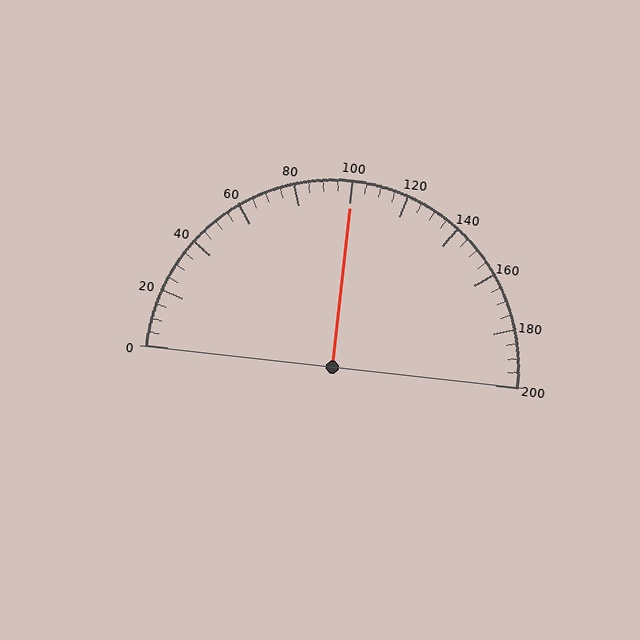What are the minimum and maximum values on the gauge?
The gauge ranges from 0 to 200.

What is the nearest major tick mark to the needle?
The nearest major tick mark is 100.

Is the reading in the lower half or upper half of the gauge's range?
The reading is in the upper half of the range (0 to 200).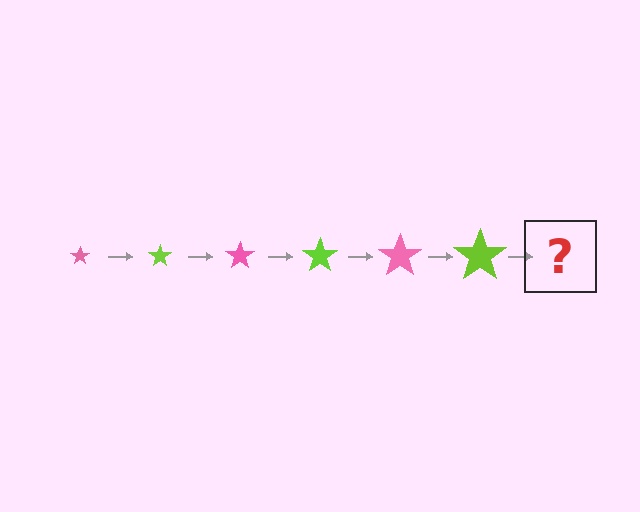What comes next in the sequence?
The next element should be a pink star, larger than the previous one.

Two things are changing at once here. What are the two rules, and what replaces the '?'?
The two rules are that the star grows larger each step and the color cycles through pink and lime. The '?' should be a pink star, larger than the previous one.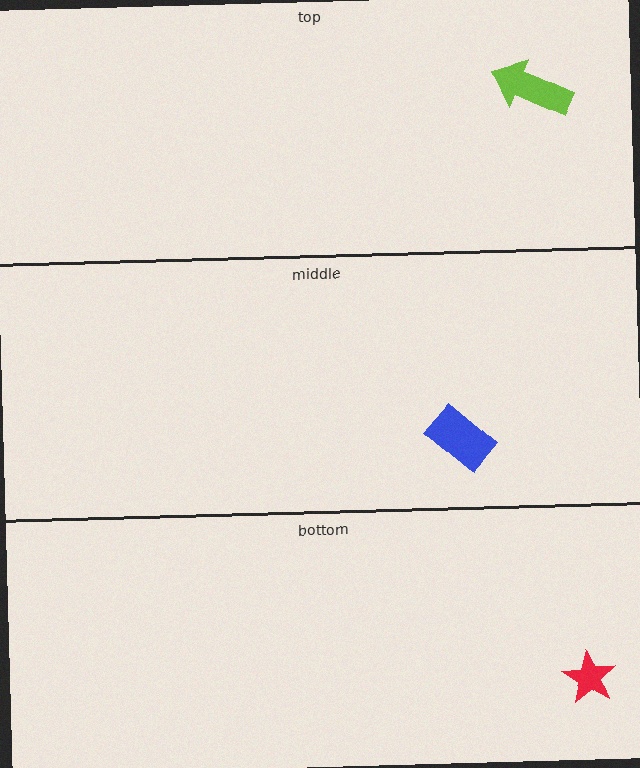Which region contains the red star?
The bottom region.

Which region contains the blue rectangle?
The middle region.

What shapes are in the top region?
The lime arrow.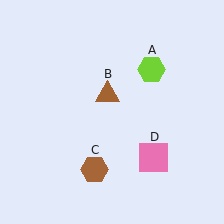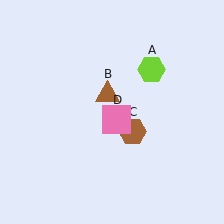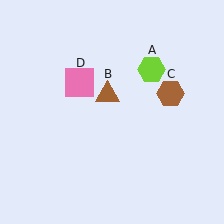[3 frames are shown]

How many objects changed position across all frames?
2 objects changed position: brown hexagon (object C), pink square (object D).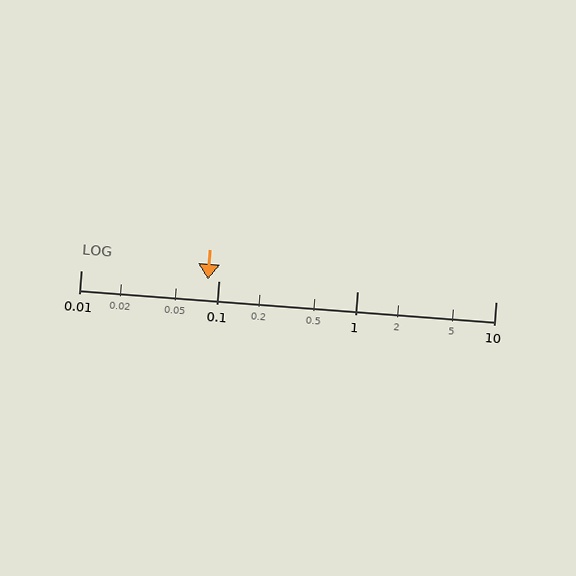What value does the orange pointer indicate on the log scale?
The pointer indicates approximately 0.083.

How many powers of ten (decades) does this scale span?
The scale spans 3 decades, from 0.01 to 10.